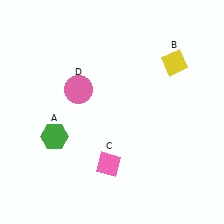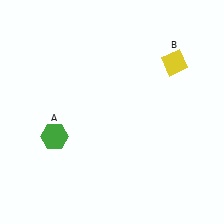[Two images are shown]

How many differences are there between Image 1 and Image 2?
There are 2 differences between the two images.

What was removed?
The pink diamond (C), the pink circle (D) were removed in Image 2.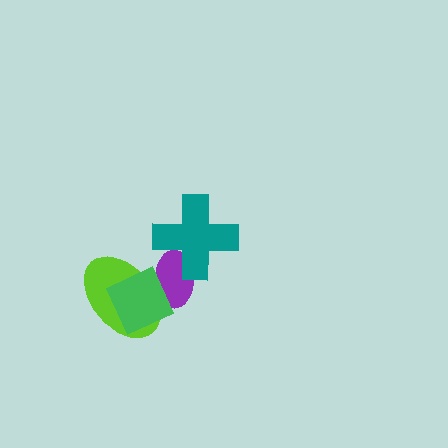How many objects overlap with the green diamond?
2 objects overlap with the green diamond.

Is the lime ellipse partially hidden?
Yes, it is partially covered by another shape.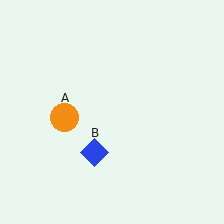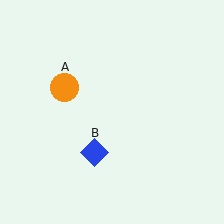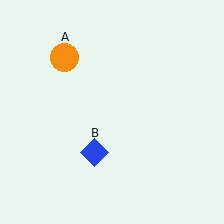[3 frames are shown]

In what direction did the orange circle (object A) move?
The orange circle (object A) moved up.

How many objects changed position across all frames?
1 object changed position: orange circle (object A).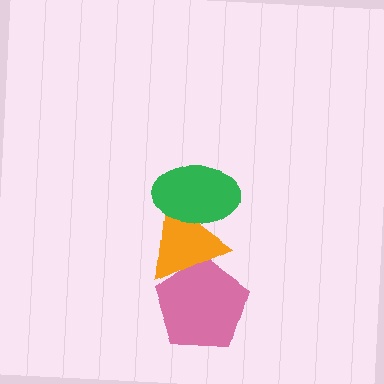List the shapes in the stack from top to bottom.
From top to bottom: the green ellipse, the orange triangle, the pink pentagon.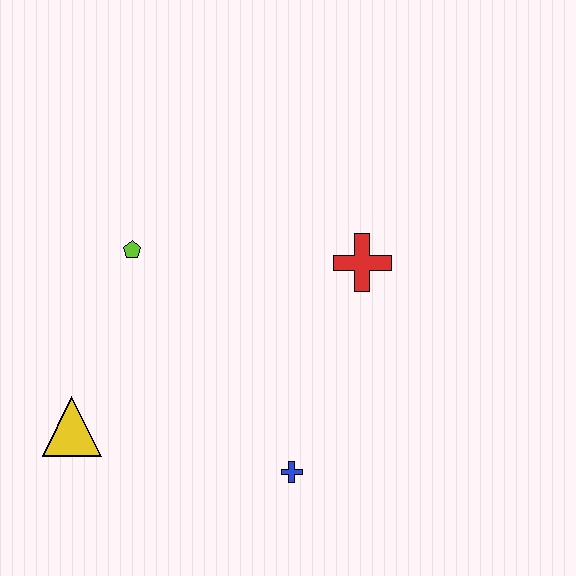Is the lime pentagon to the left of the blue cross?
Yes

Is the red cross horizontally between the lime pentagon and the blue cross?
No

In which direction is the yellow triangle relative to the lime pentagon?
The yellow triangle is below the lime pentagon.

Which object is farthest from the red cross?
The yellow triangle is farthest from the red cross.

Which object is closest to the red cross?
The blue cross is closest to the red cross.